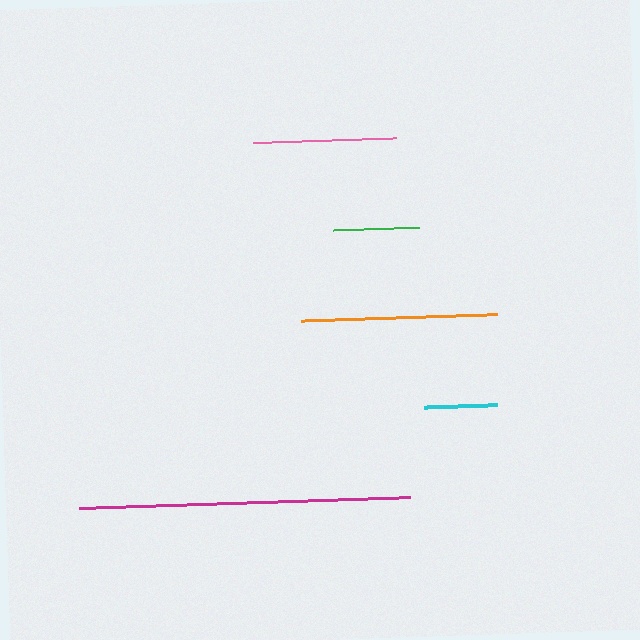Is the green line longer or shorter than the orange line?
The orange line is longer than the green line.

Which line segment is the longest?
The magenta line is the longest at approximately 331 pixels.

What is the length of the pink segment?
The pink segment is approximately 142 pixels long.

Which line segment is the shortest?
The cyan line is the shortest at approximately 73 pixels.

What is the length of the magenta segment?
The magenta segment is approximately 331 pixels long.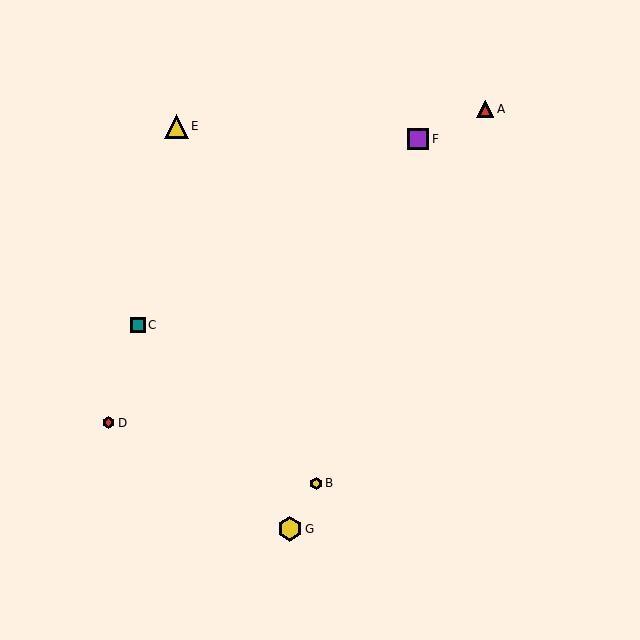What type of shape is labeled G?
Shape G is a yellow hexagon.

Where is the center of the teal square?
The center of the teal square is at (138, 325).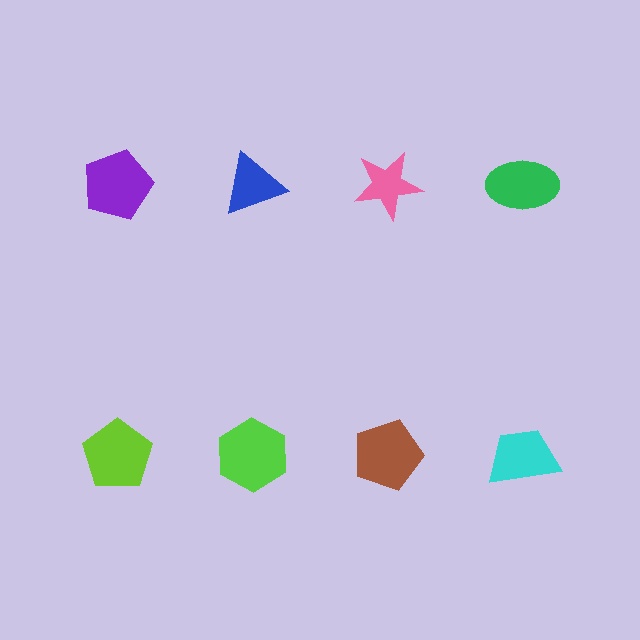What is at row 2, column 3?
A brown pentagon.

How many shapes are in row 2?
4 shapes.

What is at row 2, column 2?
A lime hexagon.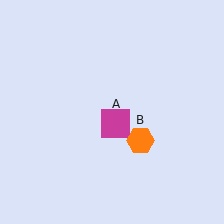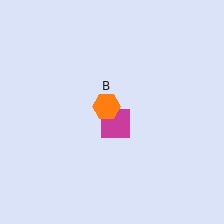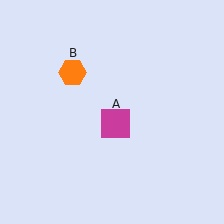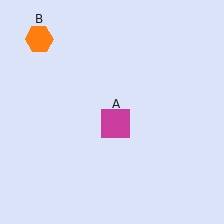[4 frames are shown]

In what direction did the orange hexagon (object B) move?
The orange hexagon (object B) moved up and to the left.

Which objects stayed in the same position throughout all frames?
Magenta square (object A) remained stationary.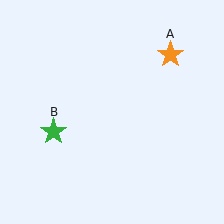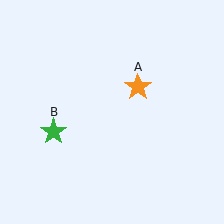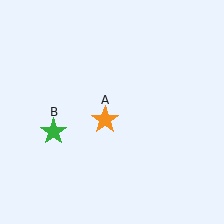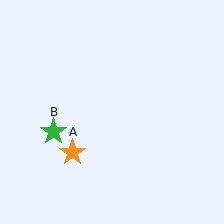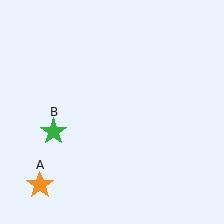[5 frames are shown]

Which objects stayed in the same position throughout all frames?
Green star (object B) remained stationary.